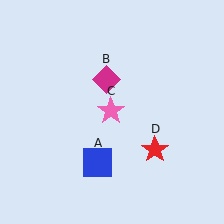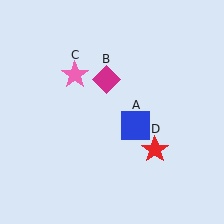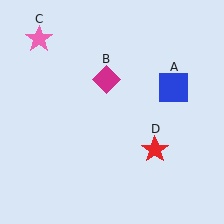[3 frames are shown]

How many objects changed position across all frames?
2 objects changed position: blue square (object A), pink star (object C).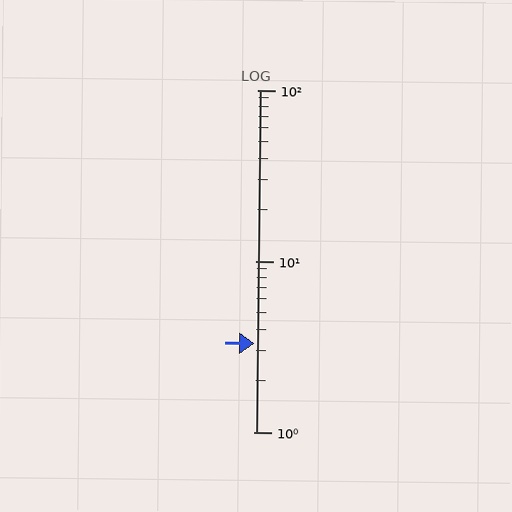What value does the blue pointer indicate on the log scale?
The pointer indicates approximately 3.3.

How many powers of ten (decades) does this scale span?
The scale spans 2 decades, from 1 to 100.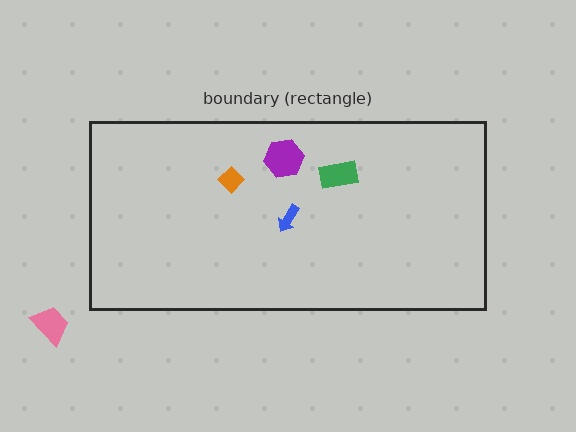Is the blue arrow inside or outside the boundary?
Inside.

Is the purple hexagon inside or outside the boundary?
Inside.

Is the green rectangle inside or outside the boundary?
Inside.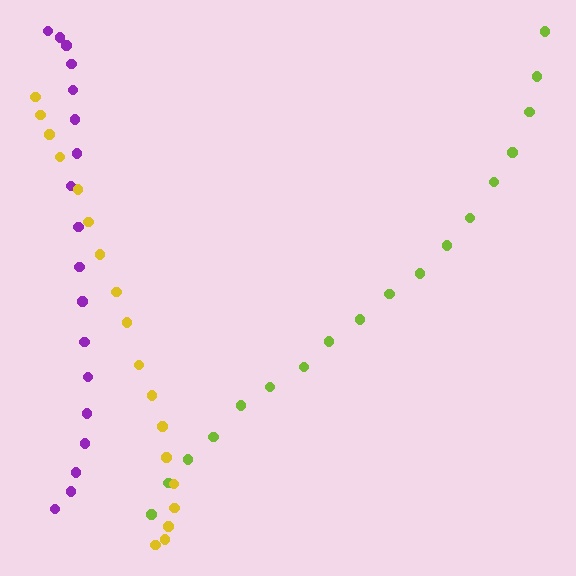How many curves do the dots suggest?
There are 3 distinct paths.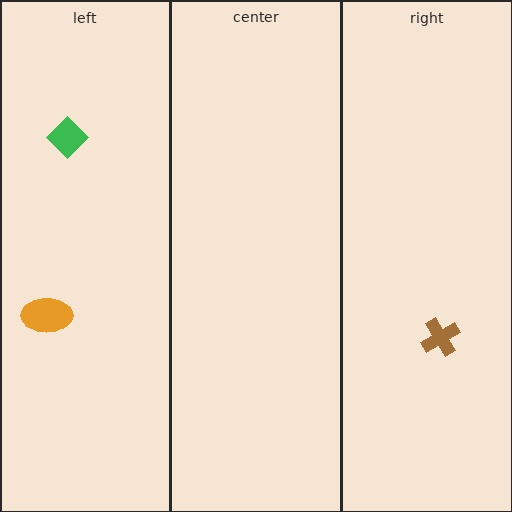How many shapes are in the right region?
1.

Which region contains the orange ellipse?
The left region.